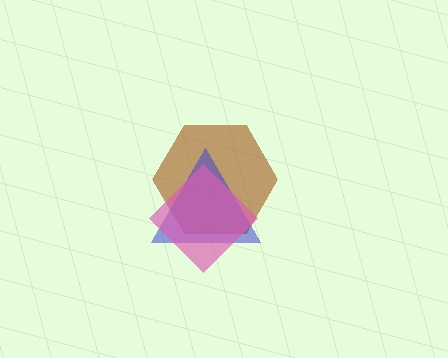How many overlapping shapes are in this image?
There are 3 overlapping shapes in the image.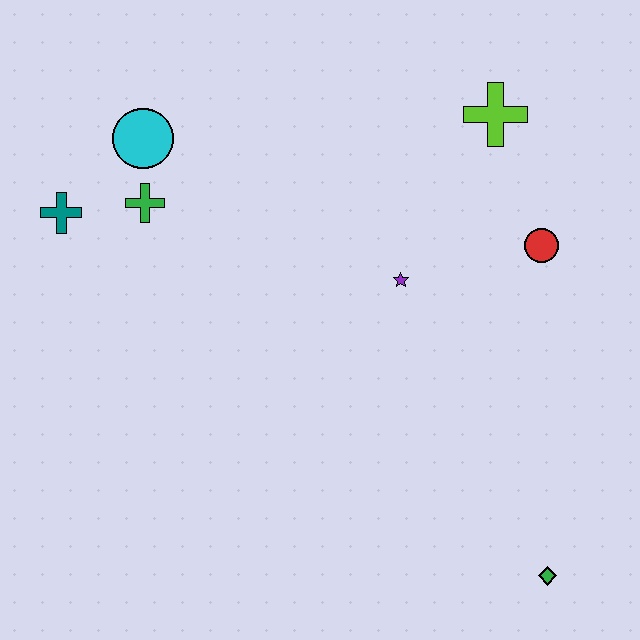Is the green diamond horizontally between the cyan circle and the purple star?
No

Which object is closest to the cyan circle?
The green cross is closest to the cyan circle.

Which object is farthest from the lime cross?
The green diamond is farthest from the lime cross.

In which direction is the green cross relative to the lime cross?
The green cross is to the left of the lime cross.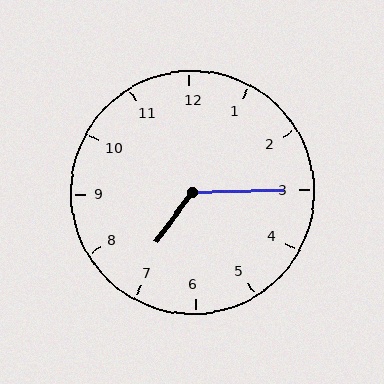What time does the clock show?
7:15.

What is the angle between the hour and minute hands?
Approximately 128 degrees.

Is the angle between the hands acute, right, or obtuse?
It is obtuse.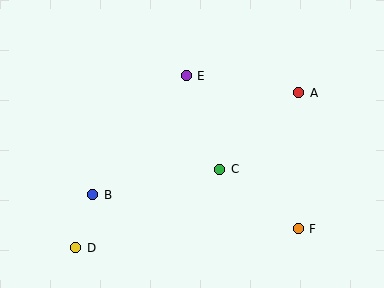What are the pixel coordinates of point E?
Point E is at (186, 76).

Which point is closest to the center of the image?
Point C at (220, 169) is closest to the center.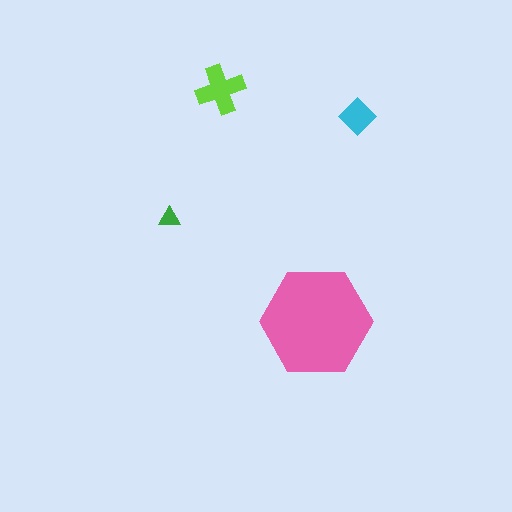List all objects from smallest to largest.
The green triangle, the cyan diamond, the lime cross, the pink hexagon.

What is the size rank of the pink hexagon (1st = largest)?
1st.